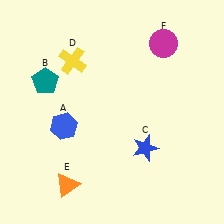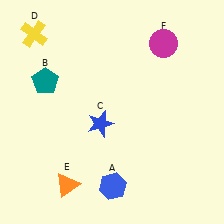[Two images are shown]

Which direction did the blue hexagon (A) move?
The blue hexagon (A) moved down.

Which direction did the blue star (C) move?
The blue star (C) moved left.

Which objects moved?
The objects that moved are: the blue hexagon (A), the blue star (C), the yellow cross (D).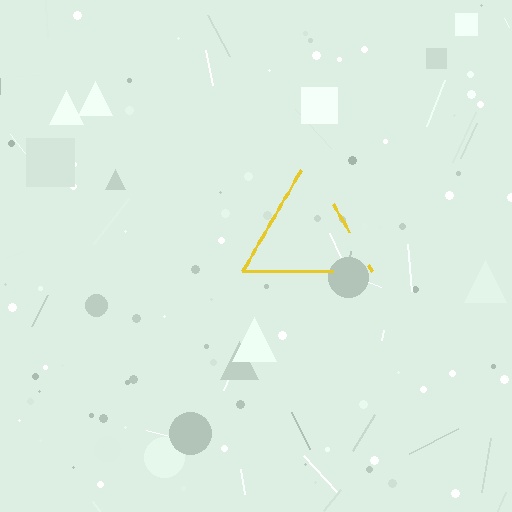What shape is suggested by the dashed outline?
The dashed outline suggests a triangle.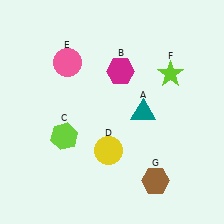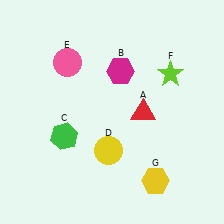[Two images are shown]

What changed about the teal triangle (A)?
In Image 1, A is teal. In Image 2, it changed to red.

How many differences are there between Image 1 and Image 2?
There are 3 differences between the two images.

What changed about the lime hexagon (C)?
In Image 1, C is lime. In Image 2, it changed to green.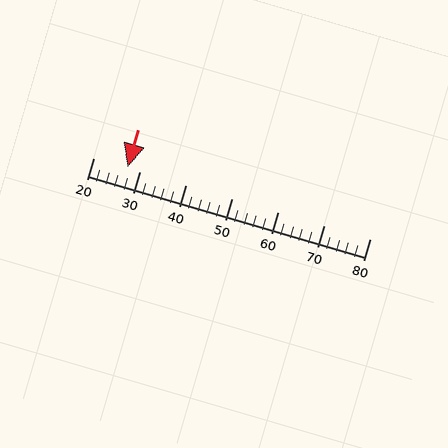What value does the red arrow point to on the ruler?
The red arrow points to approximately 27.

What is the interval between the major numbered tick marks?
The major tick marks are spaced 10 units apart.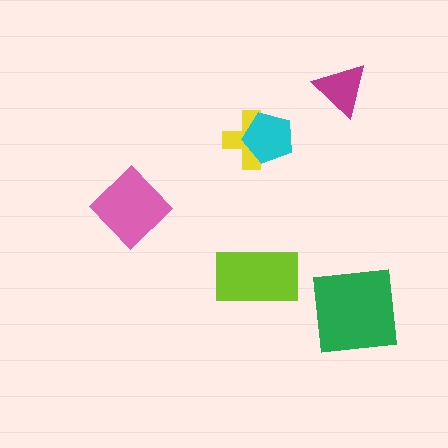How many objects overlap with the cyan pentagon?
1 object overlaps with the cyan pentagon.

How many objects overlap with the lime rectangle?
0 objects overlap with the lime rectangle.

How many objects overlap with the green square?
0 objects overlap with the green square.